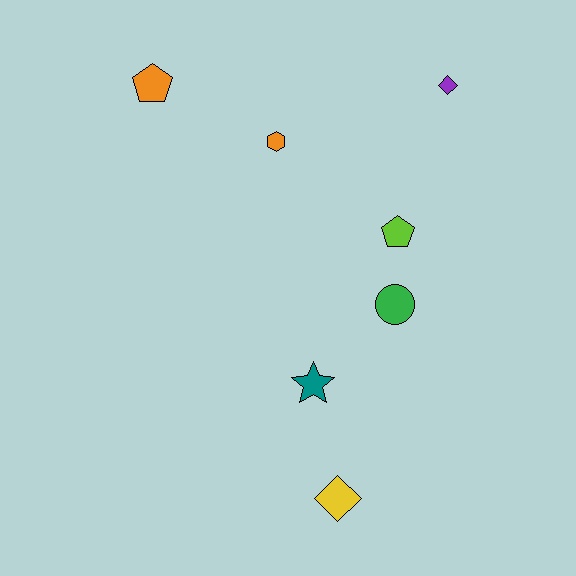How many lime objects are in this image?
There is 1 lime object.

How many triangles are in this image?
There are no triangles.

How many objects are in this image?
There are 7 objects.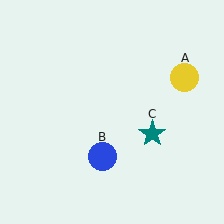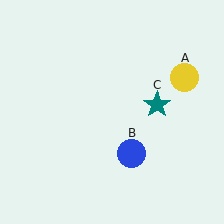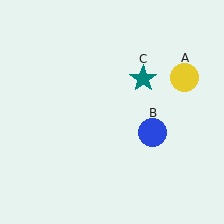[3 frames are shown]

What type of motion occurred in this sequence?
The blue circle (object B), teal star (object C) rotated counterclockwise around the center of the scene.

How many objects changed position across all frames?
2 objects changed position: blue circle (object B), teal star (object C).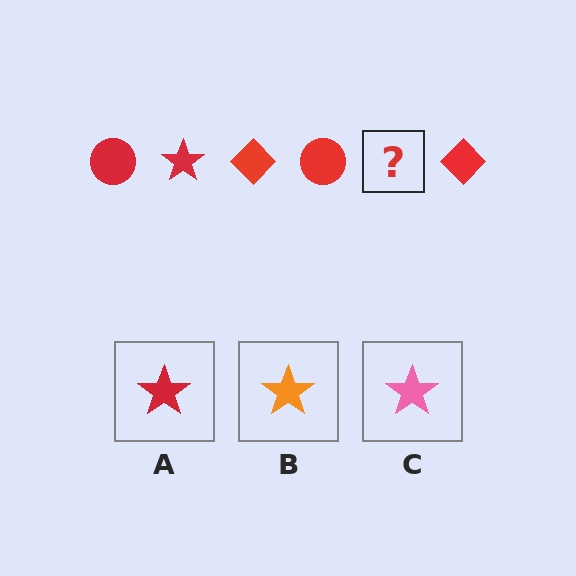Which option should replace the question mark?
Option A.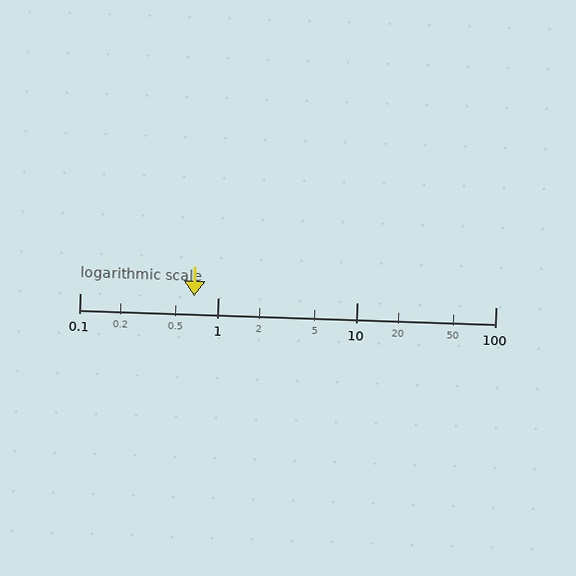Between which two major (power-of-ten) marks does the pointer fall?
The pointer is between 0.1 and 1.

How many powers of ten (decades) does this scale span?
The scale spans 3 decades, from 0.1 to 100.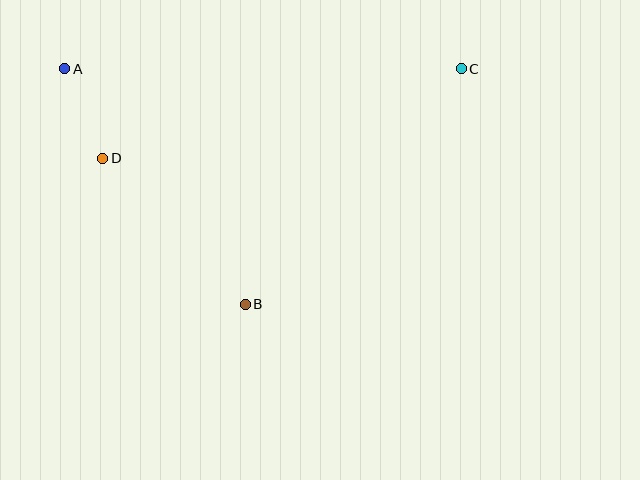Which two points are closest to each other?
Points A and D are closest to each other.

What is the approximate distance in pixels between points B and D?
The distance between B and D is approximately 204 pixels.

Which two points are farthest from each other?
Points A and C are farthest from each other.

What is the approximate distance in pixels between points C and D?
The distance between C and D is approximately 369 pixels.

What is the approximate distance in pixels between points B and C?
The distance between B and C is approximately 319 pixels.